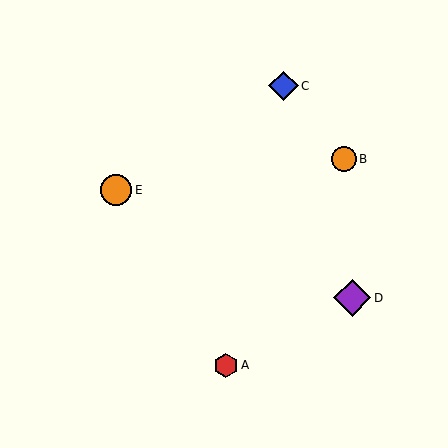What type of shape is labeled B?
Shape B is an orange circle.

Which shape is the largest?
The purple diamond (labeled D) is the largest.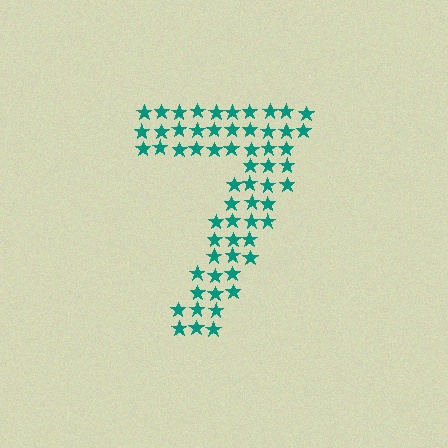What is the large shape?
The large shape is the digit 7.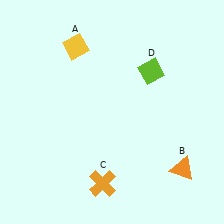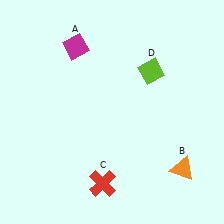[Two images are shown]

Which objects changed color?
A changed from yellow to magenta. C changed from orange to red.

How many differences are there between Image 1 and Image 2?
There are 2 differences between the two images.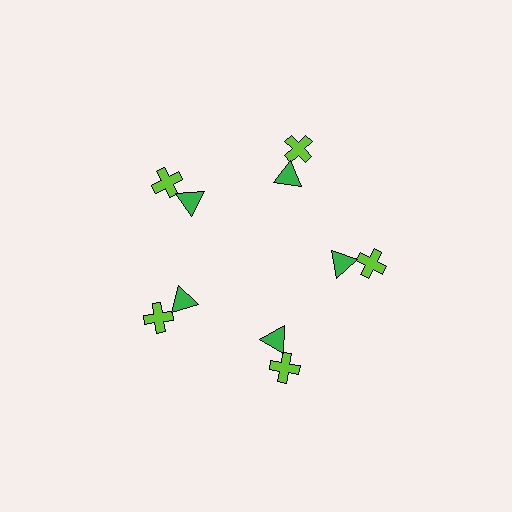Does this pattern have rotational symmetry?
Yes, this pattern has 5-fold rotational symmetry. It looks the same after rotating 72 degrees around the center.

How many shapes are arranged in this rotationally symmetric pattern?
There are 10 shapes, arranged in 5 groups of 2.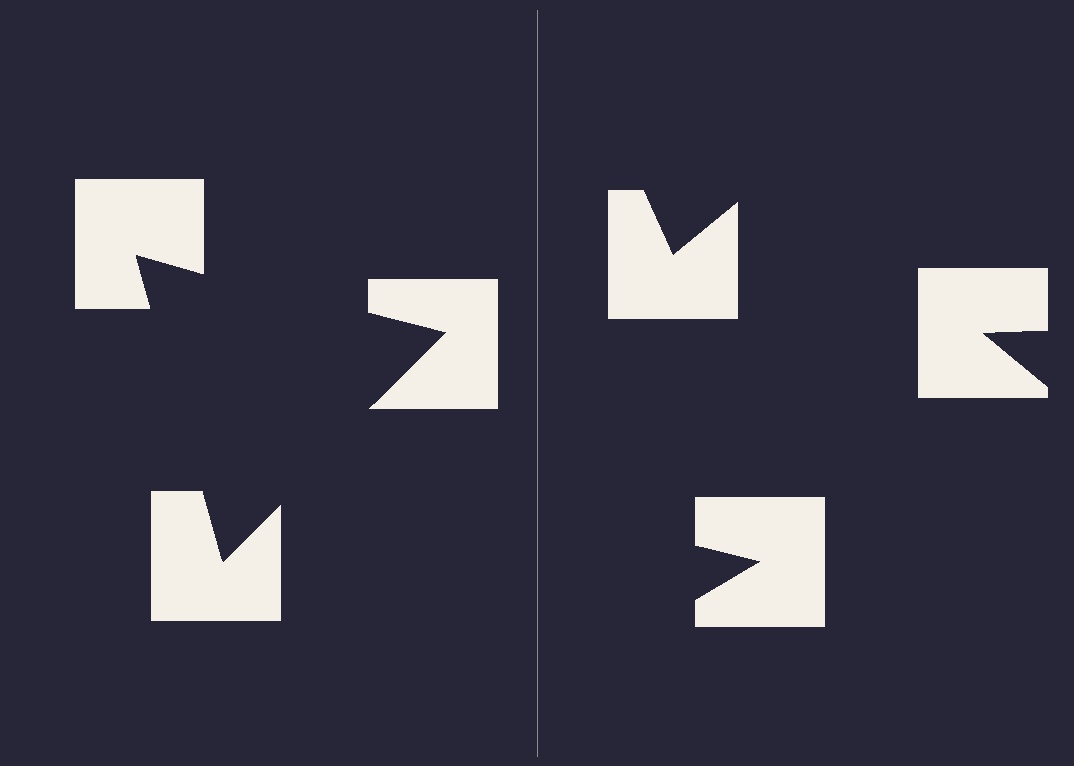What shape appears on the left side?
An illusory triangle.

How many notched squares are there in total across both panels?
6 — 3 on each side.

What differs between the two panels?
The notched squares are positioned identically on both sides; only the wedge orientations differ. On the left they align to a triangle; on the right they are misaligned.